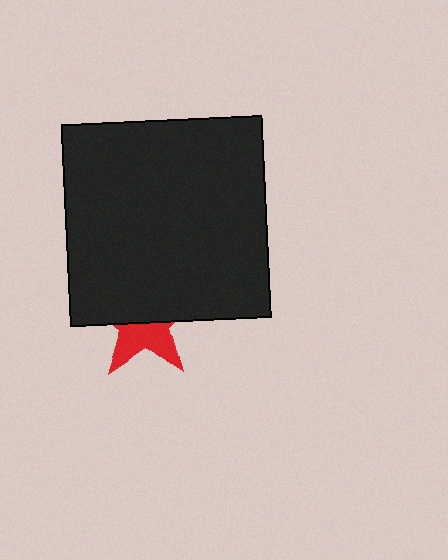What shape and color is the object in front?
The object in front is a black square.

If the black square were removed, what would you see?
You would see the complete red star.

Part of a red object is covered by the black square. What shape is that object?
It is a star.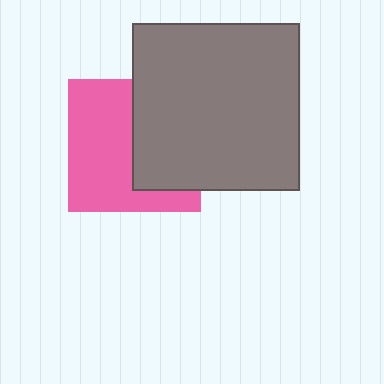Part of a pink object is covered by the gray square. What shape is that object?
It is a square.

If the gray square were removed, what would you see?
You would see the complete pink square.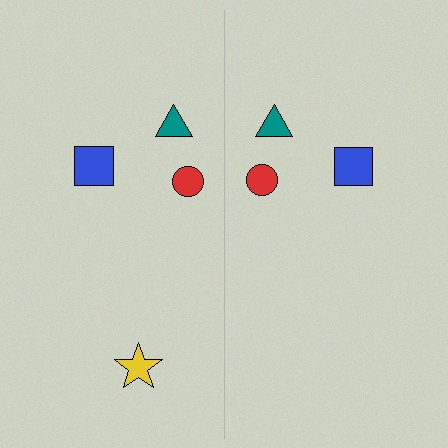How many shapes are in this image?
There are 7 shapes in this image.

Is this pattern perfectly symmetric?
No, the pattern is not perfectly symmetric. A yellow star is missing from the right side.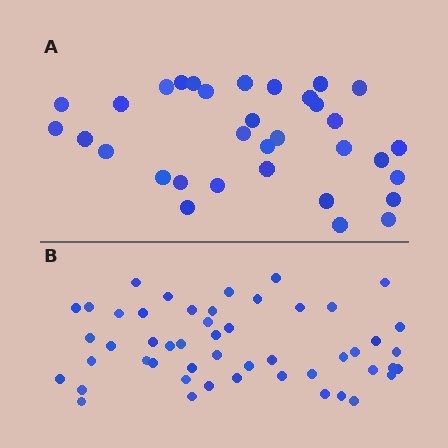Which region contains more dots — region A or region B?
Region B (the bottom region) has more dots.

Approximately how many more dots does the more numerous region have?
Region B has approximately 15 more dots than region A.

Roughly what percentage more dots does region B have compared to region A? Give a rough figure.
About 50% more.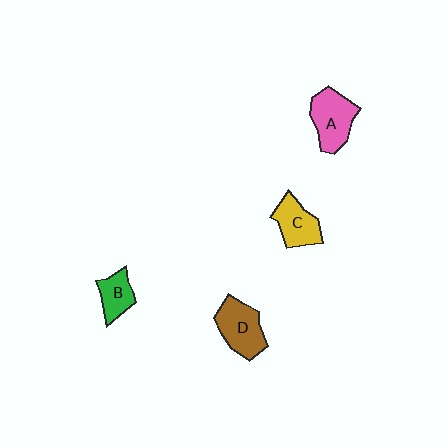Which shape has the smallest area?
Shape B (green).